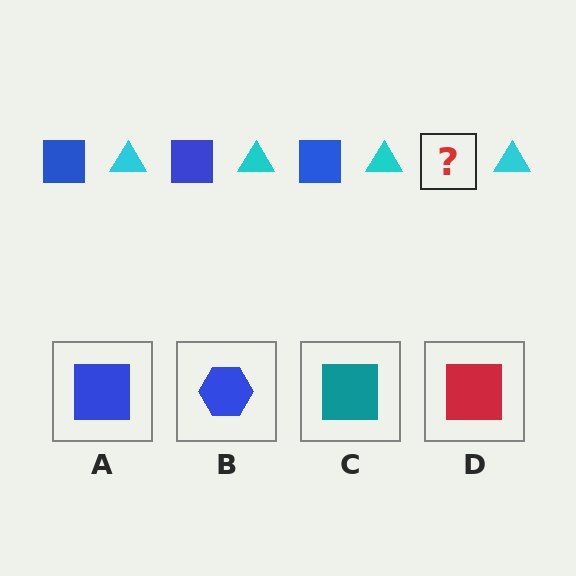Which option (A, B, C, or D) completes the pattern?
A.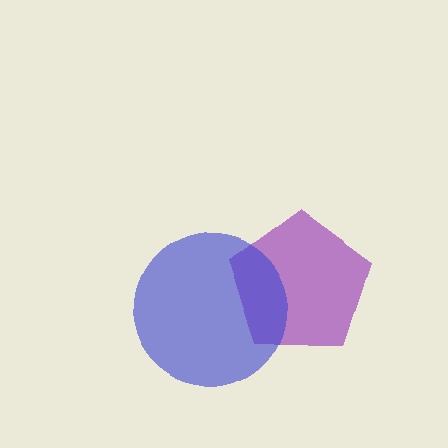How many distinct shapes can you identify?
There are 2 distinct shapes: a purple pentagon, a blue circle.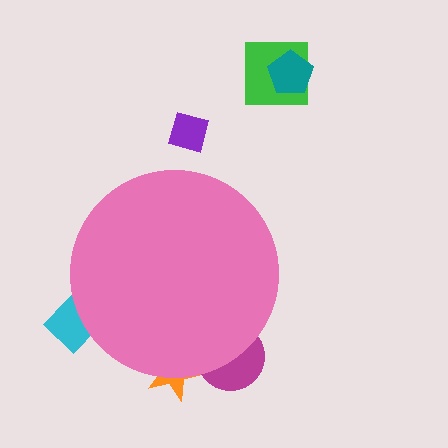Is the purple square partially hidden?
No, the purple square is fully visible.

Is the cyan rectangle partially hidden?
Yes, the cyan rectangle is partially hidden behind the pink circle.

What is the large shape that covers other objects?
A pink circle.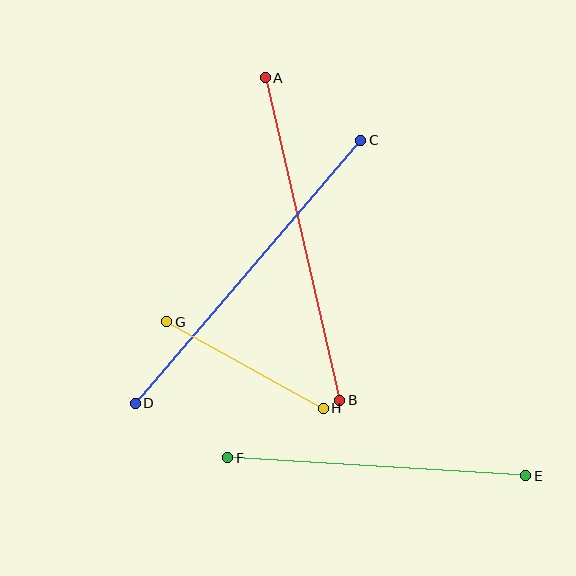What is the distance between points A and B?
The distance is approximately 331 pixels.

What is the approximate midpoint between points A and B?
The midpoint is at approximately (302, 239) pixels.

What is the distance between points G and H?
The distance is approximately 179 pixels.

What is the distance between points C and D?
The distance is approximately 347 pixels.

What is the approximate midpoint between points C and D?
The midpoint is at approximately (248, 272) pixels.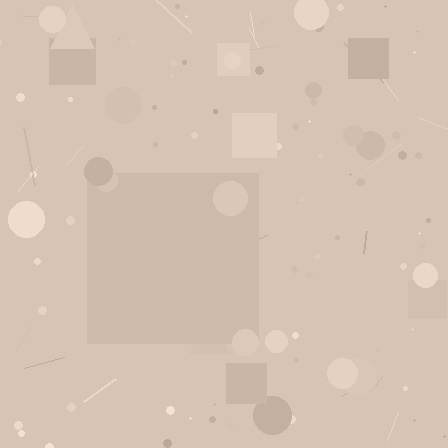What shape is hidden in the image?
A square is hidden in the image.